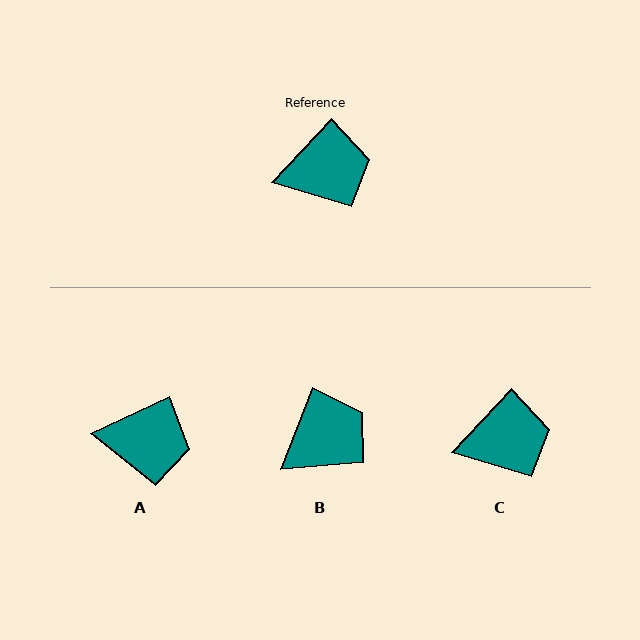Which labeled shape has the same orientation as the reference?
C.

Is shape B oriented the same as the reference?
No, it is off by about 22 degrees.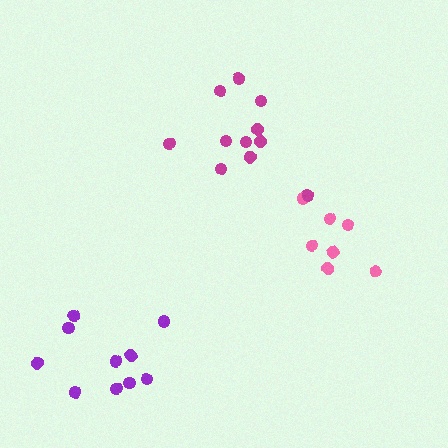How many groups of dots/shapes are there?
There are 3 groups.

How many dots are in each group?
Group 1: 7 dots, Group 2: 10 dots, Group 3: 11 dots (28 total).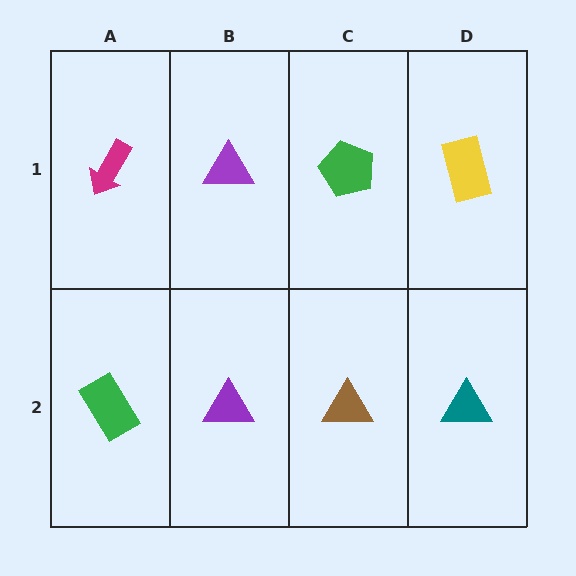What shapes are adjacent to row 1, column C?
A brown triangle (row 2, column C), a purple triangle (row 1, column B), a yellow rectangle (row 1, column D).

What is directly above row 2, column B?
A purple triangle.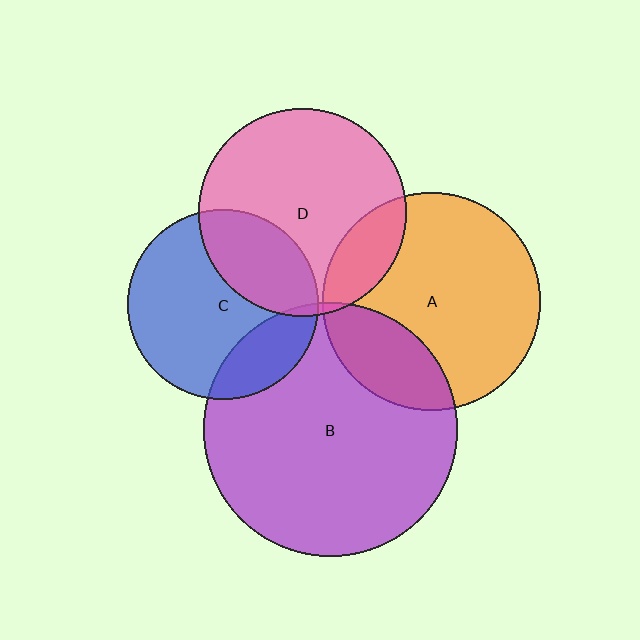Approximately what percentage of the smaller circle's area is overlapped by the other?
Approximately 15%.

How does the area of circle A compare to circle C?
Approximately 1.3 times.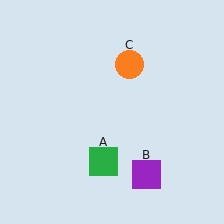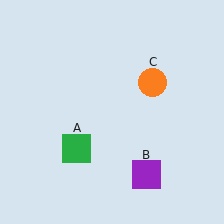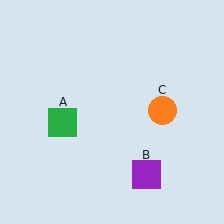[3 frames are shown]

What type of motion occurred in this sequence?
The green square (object A), orange circle (object C) rotated clockwise around the center of the scene.